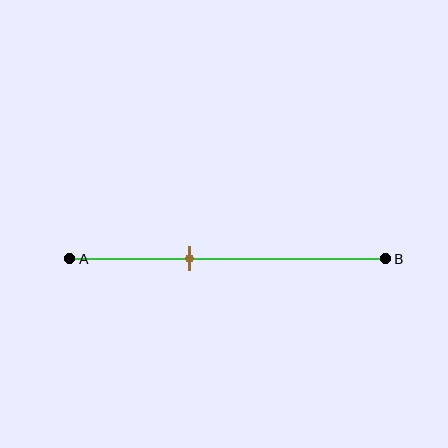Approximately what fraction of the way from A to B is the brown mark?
The brown mark is approximately 40% of the way from A to B.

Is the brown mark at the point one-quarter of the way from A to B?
No, the mark is at about 40% from A, not at the 25% one-quarter point.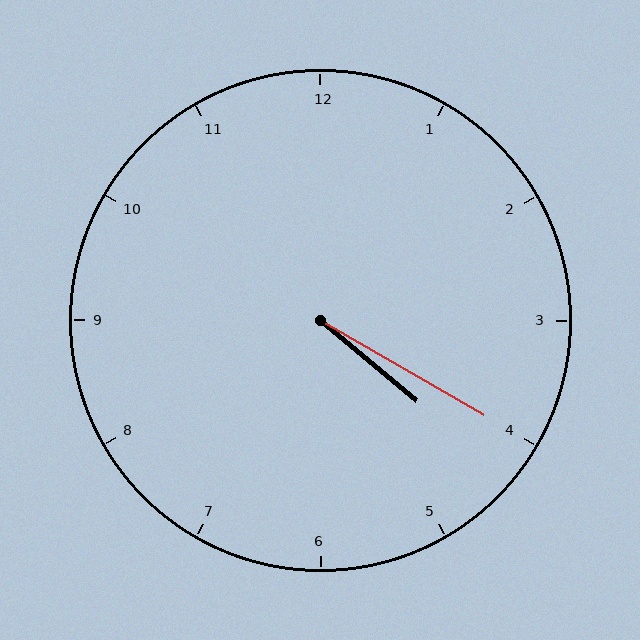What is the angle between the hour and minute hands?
Approximately 10 degrees.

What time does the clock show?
4:20.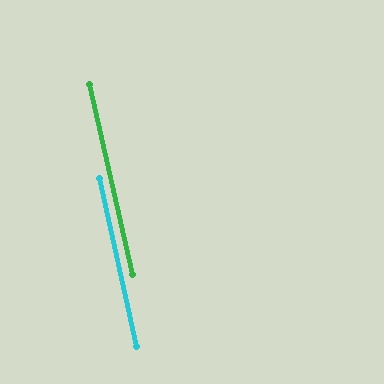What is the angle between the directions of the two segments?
Approximately 0 degrees.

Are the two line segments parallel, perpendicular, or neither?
Parallel — their directions differ by only 0.4°.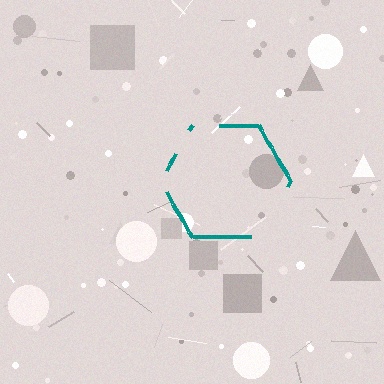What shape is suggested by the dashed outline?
The dashed outline suggests a hexagon.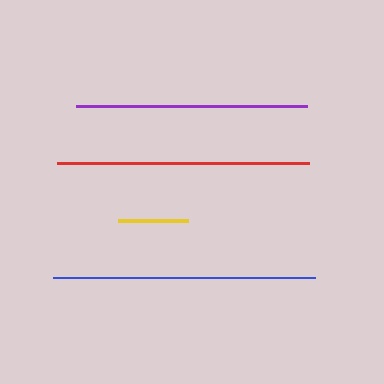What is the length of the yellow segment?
The yellow segment is approximately 70 pixels long.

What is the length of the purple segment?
The purple segment is approximately 231 pixels long.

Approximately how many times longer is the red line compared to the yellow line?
The red line is approximately 3.6 times the length of the yellow line.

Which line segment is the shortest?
The yellow line is the shortest at approximately 70 pixels.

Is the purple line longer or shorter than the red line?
The red line is longer than the purple line.